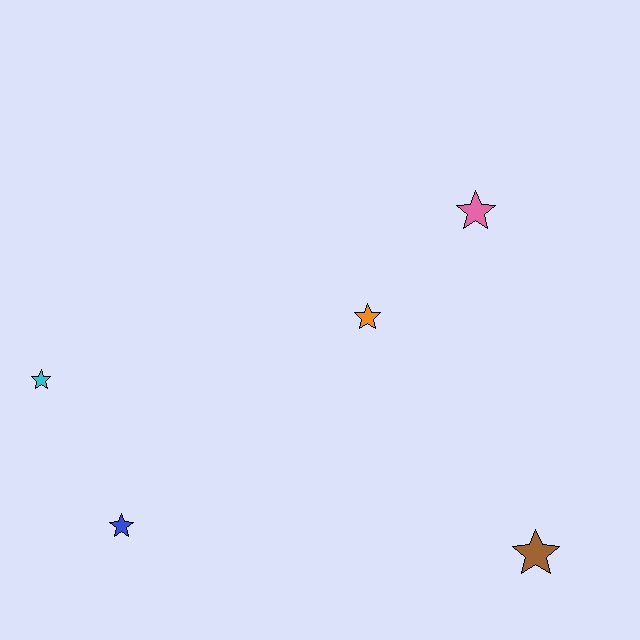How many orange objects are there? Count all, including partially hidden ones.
There is 1 orange object.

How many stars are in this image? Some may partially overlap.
There are 5 stars.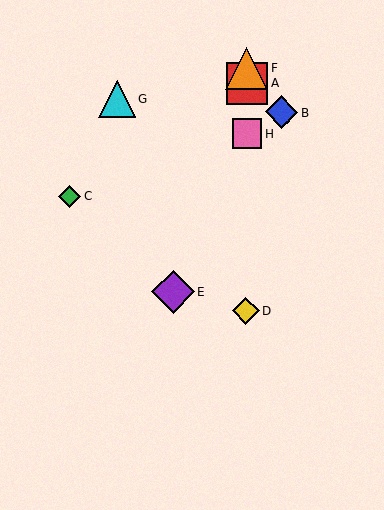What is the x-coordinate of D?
Object D is at x≈246.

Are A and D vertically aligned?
Yes, both are at x≈247.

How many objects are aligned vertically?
4 objects (A, D, F, H) are aligned vertically.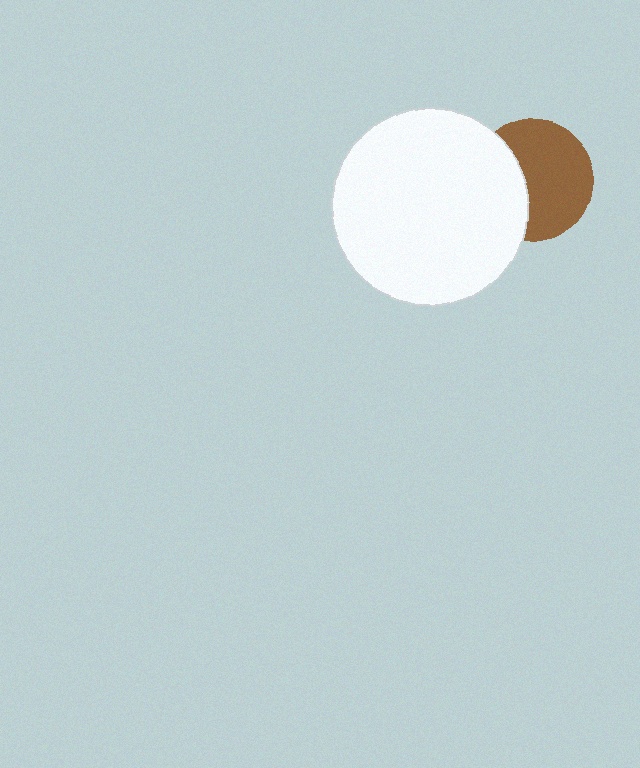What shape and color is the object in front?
The object in front is a white circle.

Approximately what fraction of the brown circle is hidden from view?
Roughly 37% of the brown circle is hidden behind the white circle.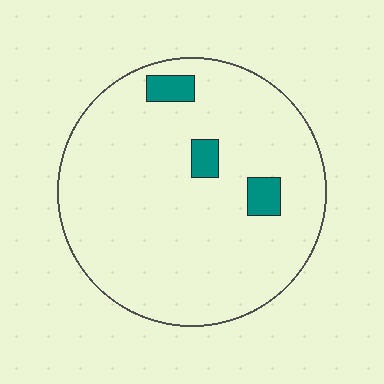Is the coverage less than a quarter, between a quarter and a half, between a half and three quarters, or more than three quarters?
Less than a quarter.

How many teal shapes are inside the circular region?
3.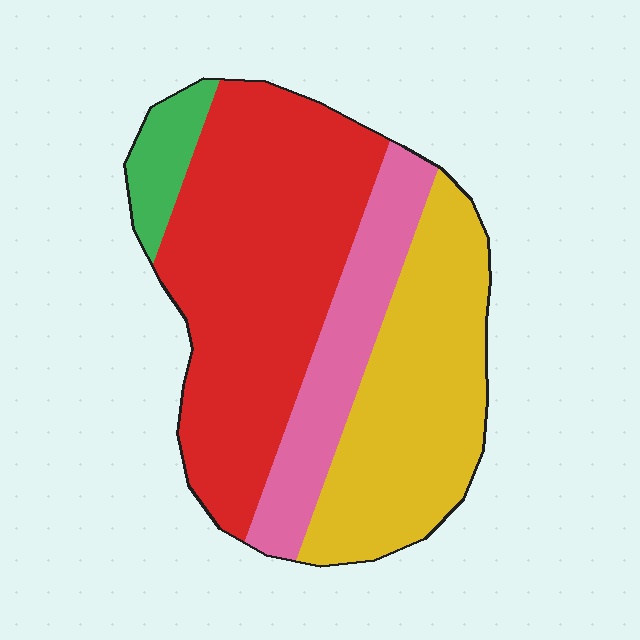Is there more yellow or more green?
Yellow.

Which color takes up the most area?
Red, at roughly 45%.